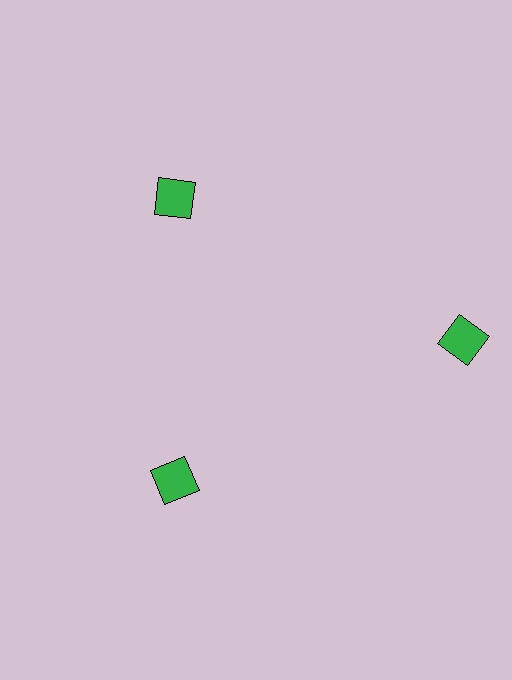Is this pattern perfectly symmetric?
No. The 3 green squares are arranged in a ring, but one element near the 3 o'clock position is pushed outward from the center, breaking the 3-fold rotational symmetry.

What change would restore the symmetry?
The symmetry would be restored by moving it inward, back onto the ring so that all 3 squares sit at equal angles and equal distance from the center.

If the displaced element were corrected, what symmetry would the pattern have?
It would have 3-fold rotational symmetry — the pattern would map onto itself every 120 degrees.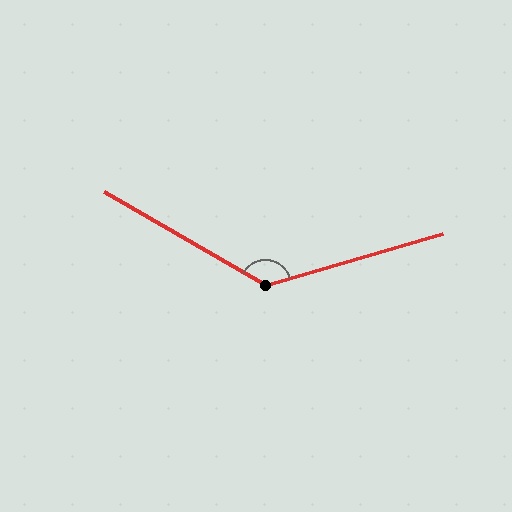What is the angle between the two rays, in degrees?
Approximately 134 degrees.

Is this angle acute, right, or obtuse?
It is obtuse.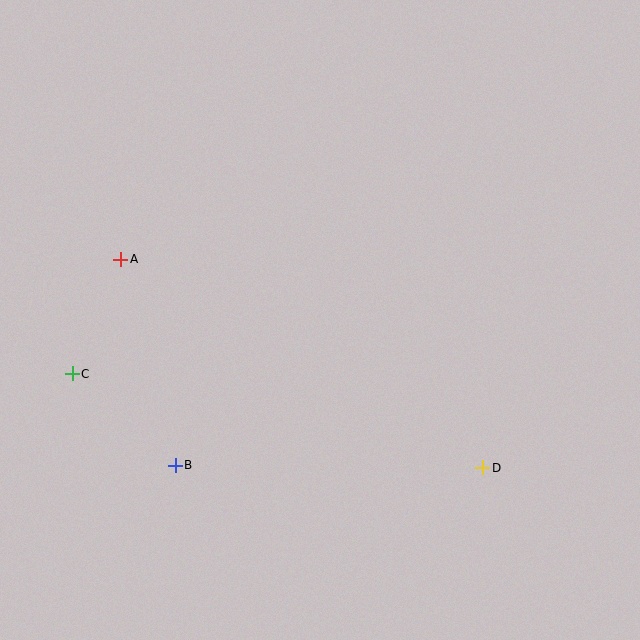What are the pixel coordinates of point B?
Point B is at (175, 465).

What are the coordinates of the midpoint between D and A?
The midpoint between D and A is at (302, 363).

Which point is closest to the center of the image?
Point B at (175, 465) is closest to the center.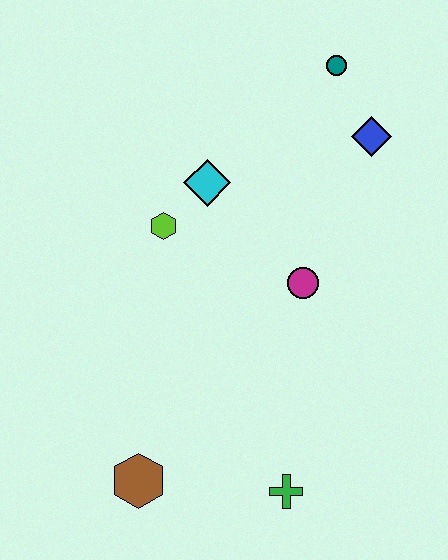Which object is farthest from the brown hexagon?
The teal circle is farthest from the brown hexagon.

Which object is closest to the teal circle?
The blue diamond is closest to the teal circle.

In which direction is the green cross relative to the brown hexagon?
The green cross is to the right of the brown hexagon.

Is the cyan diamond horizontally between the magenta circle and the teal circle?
No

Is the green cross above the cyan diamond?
No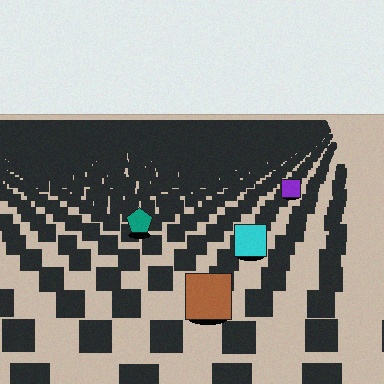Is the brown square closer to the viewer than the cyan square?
Yes. The brown square is closer — you can tell from the texture gradient: the ground texture is coarser near it.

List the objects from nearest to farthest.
From nearest to farthest: the brown square, the cyan square, the teal pentagon, the purple square.